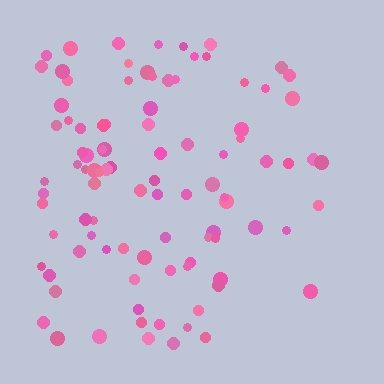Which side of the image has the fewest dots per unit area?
The right.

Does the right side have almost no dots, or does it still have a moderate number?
Still a moderate number, just noticeably fewer than the left.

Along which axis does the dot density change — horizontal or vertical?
Horizontal.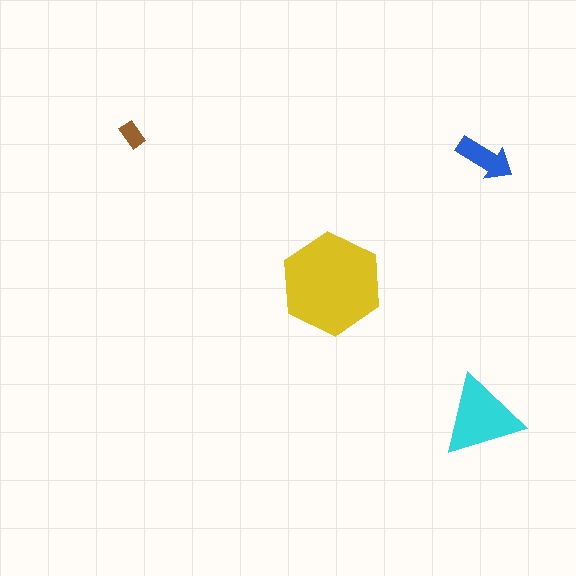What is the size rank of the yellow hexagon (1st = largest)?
1st.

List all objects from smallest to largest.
The brown rectangle, the blue arrow, the cyan triangle, the yellow hexagon.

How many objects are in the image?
There are 4 objects in the image.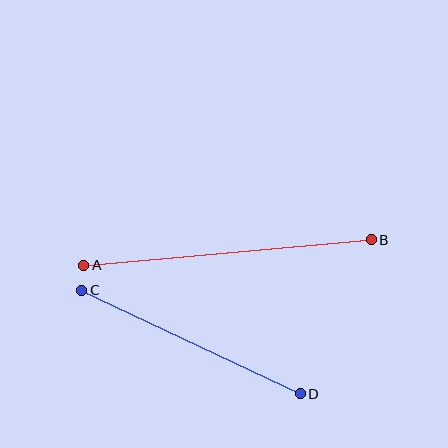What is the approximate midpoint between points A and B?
The midpoint is at approximately (228, 252) pixels.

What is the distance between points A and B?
The distance is approximately 289 pixels.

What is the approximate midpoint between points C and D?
The midpoint is at approximately (191, 342) pixels.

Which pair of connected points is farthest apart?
Points A and B are farthest apart.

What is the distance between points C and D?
The distance is approximately 242 pixels.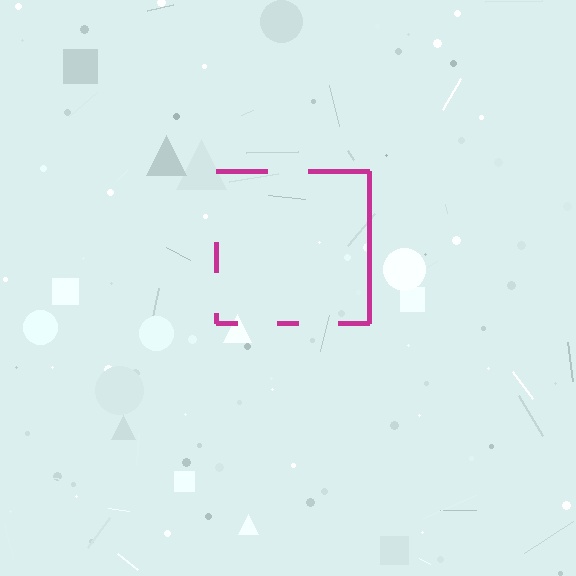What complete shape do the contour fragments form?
The contour fragments form a square.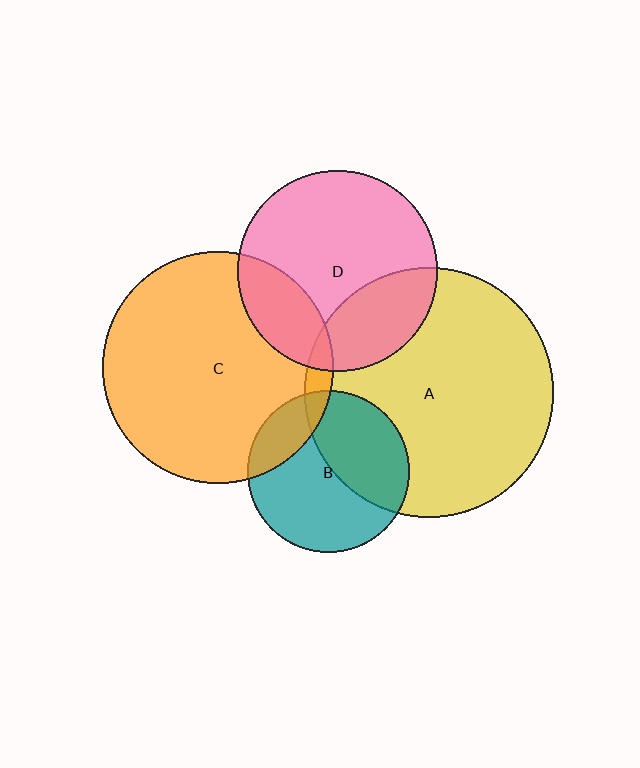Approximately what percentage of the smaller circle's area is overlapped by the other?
Approximately 20%.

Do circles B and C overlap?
Yes.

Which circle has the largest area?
Circle A (yellow).